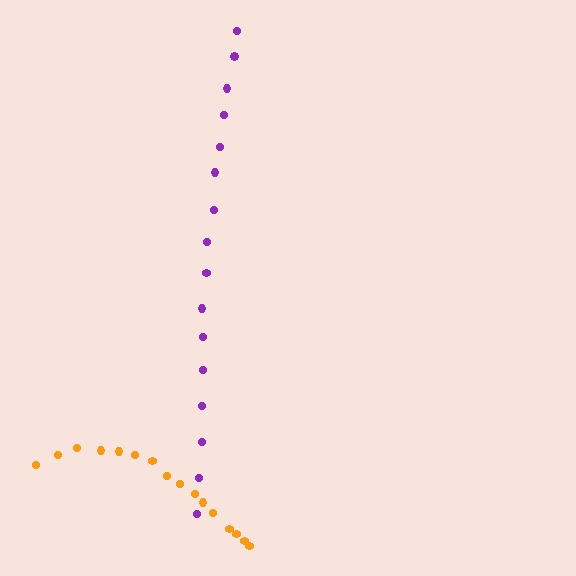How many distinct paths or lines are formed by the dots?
There are 2 distinct paths.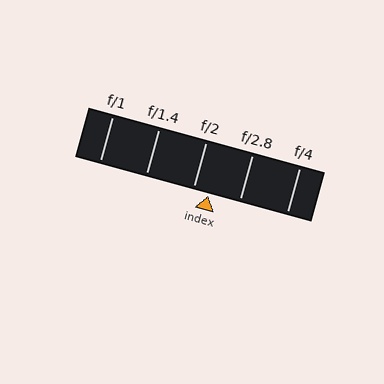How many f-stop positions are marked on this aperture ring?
There are 5 f-stop positions marked.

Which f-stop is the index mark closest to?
The index mark is closest to f/2.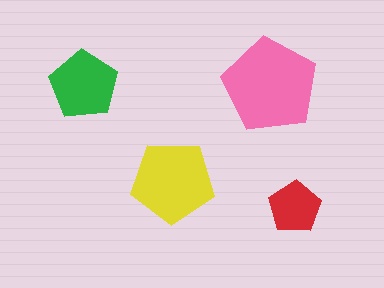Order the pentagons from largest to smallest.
the pink one, the yellow one, the green one, the red one.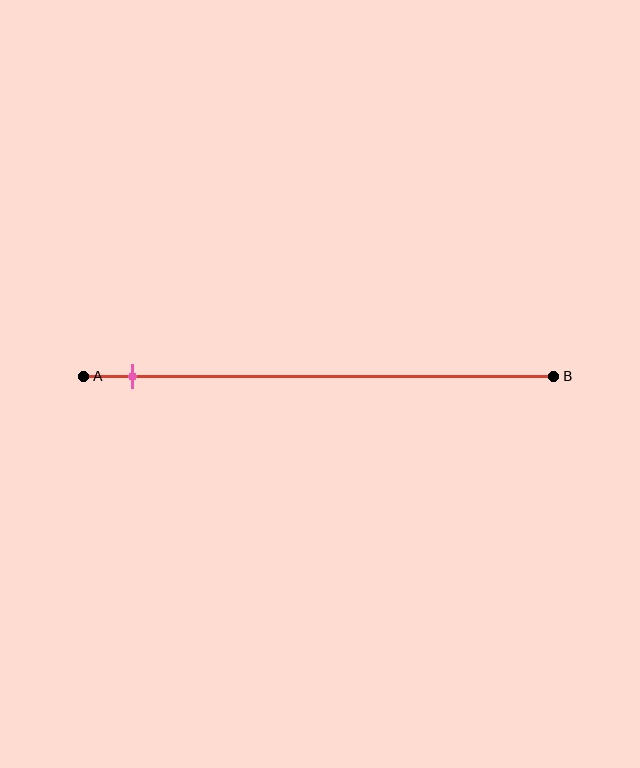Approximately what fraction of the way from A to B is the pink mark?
The pink mark is approximately 10% of the way from A to B.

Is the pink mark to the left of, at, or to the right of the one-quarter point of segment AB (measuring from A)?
The pink mark is to the left of the one-quarter point of segment AB.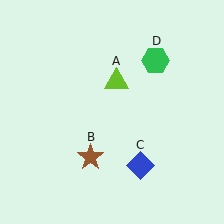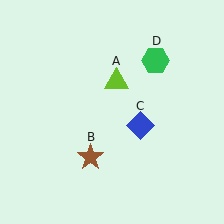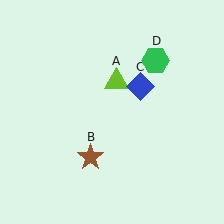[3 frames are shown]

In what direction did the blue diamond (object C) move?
The blue diamond (object C) moved up.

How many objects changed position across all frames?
1 object changed position: blue diamond (object C).